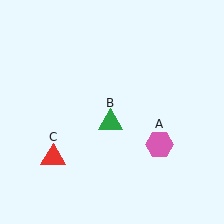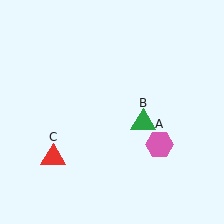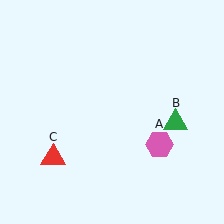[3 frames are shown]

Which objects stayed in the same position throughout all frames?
Pink hexagon (object A) and red triangle (object C) remained stationary.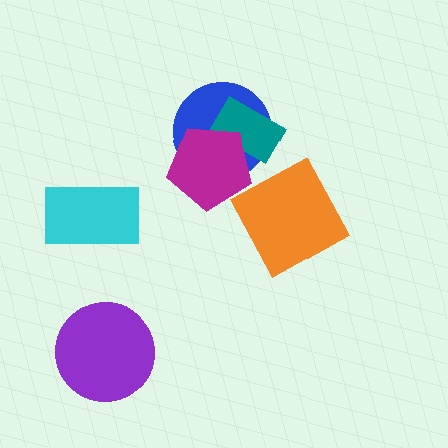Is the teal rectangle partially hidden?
Yes, it is partially covered by another shape.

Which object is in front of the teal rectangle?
The magenta pentagon is in front of the teal rectangle.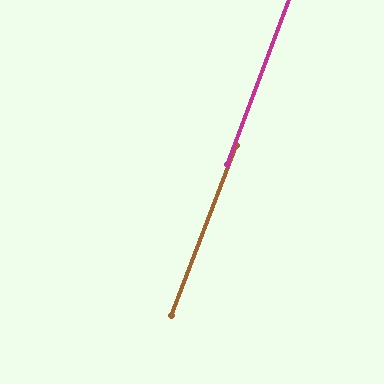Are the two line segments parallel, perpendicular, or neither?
Parallel — their directions differ by only 0.4°.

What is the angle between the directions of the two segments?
Approximately 0 degrees.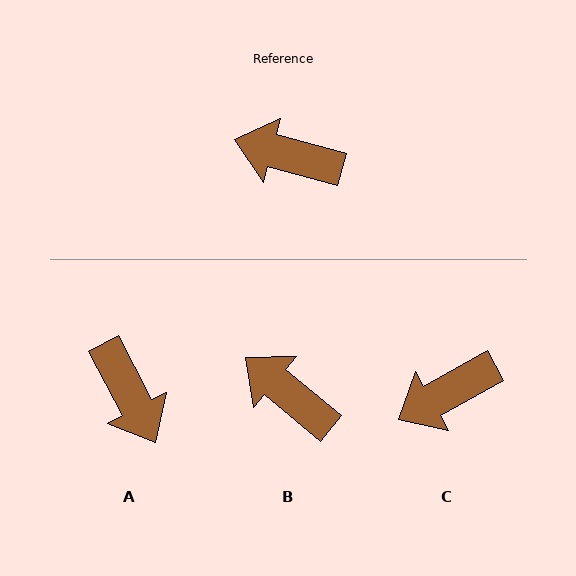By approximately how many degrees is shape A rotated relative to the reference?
Approximately 133 degrees counter-clockwise.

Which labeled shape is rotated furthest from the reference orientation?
A, about 133 degrees away.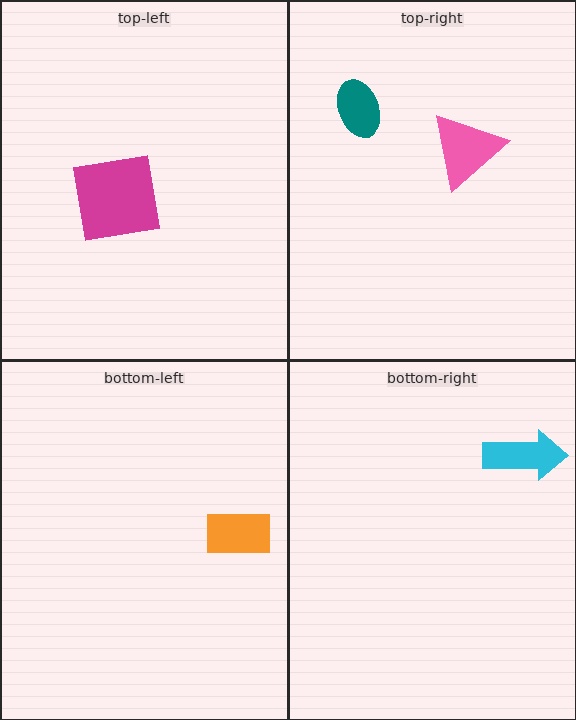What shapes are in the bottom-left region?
The orange rectangle.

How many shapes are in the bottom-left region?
1.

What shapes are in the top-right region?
The pink triangle, the teal ellipse.